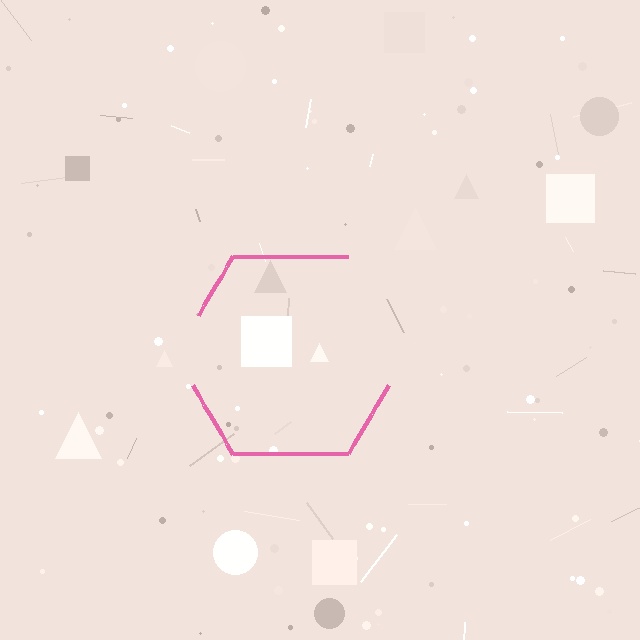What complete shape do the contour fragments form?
The contour fragments form a hexagon.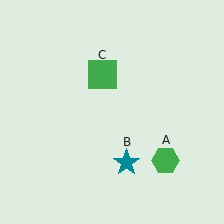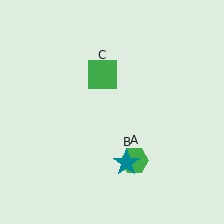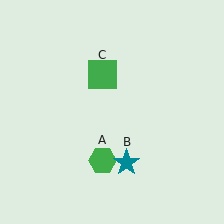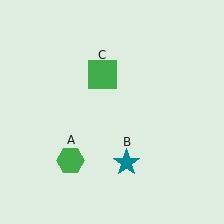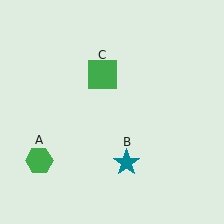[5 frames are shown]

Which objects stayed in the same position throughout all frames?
Teal star (object B) and green square (object C) remained stationary.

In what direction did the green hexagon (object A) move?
The green hexagon (object A) moved left.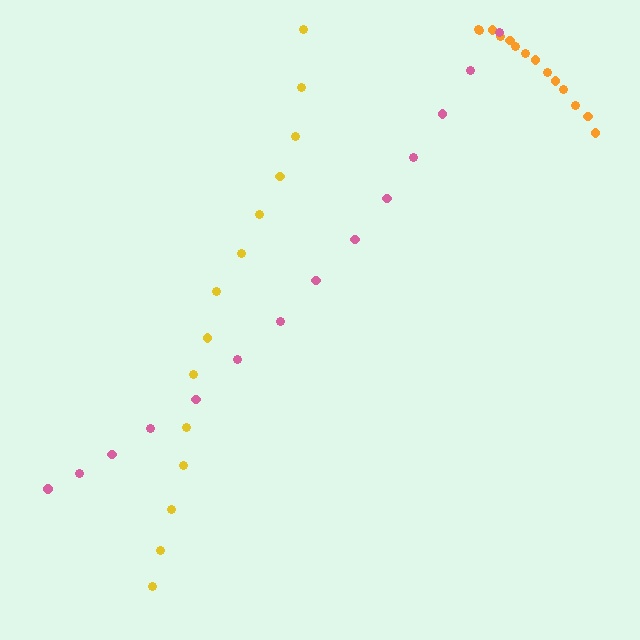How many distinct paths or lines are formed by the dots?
There are 3 distinct paths.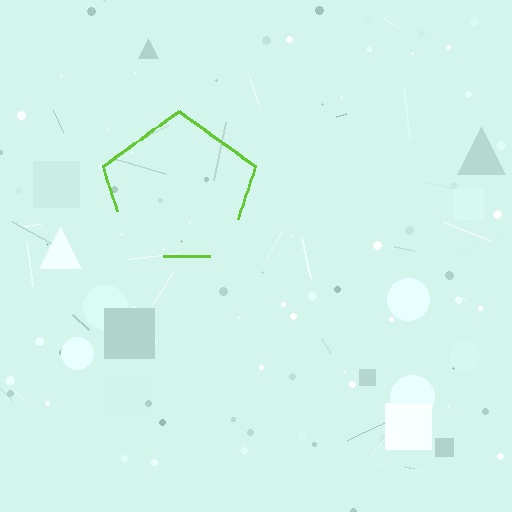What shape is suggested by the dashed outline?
The dashed outline suggests a pentagon.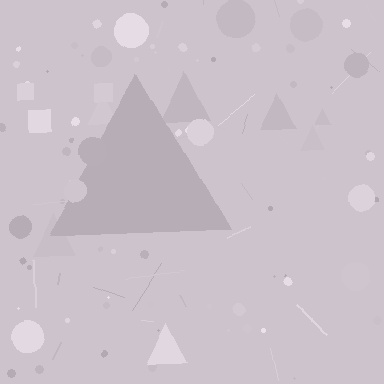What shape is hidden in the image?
A triangle is hidden in the image.